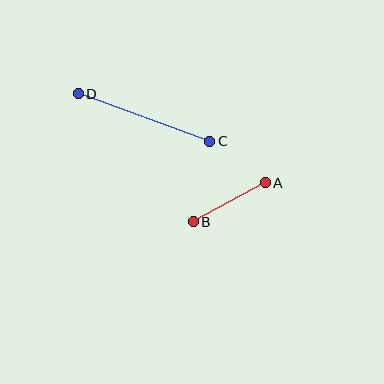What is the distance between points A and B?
The distance is approximately 82 pixels.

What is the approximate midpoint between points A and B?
The midpoint is at approximately (229, 202) pixels.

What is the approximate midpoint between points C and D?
The midpoint is at approximately (144, 118) pixels.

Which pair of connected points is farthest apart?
Points C and D are farthest apart.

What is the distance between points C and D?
The distance is approximately 140 pixels.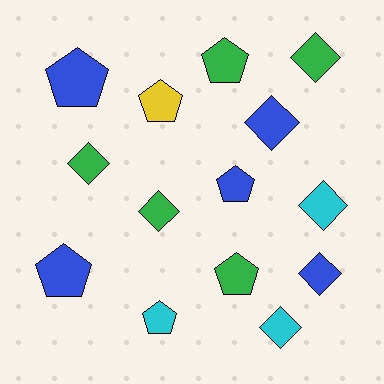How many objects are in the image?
There are 14 objects.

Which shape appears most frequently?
Pentagon, with 7 objects.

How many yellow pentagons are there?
There is 1 yellow pentagon.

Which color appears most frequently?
Blue, with 5 objects.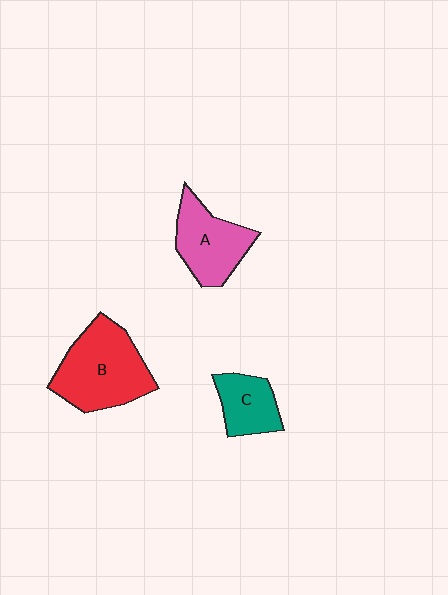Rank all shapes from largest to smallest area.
From largest to smallest: B (red), A (pink), C (teal).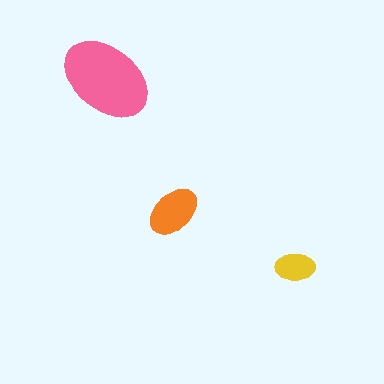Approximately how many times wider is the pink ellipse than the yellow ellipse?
About 2.5 times wider.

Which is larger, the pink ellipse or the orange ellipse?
The pink one.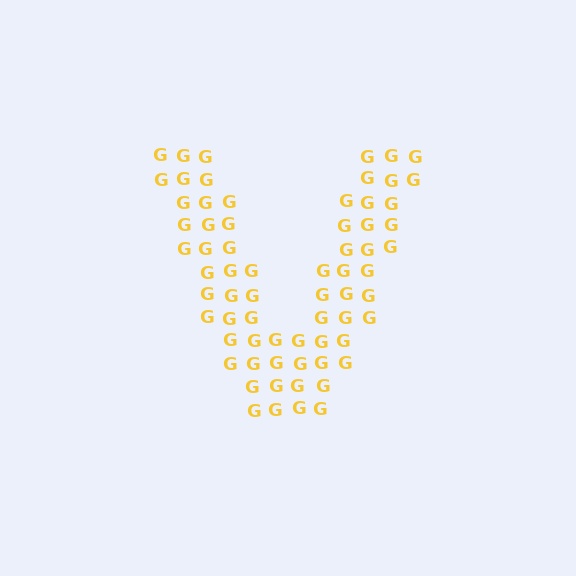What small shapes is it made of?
It is made of small letter G's.